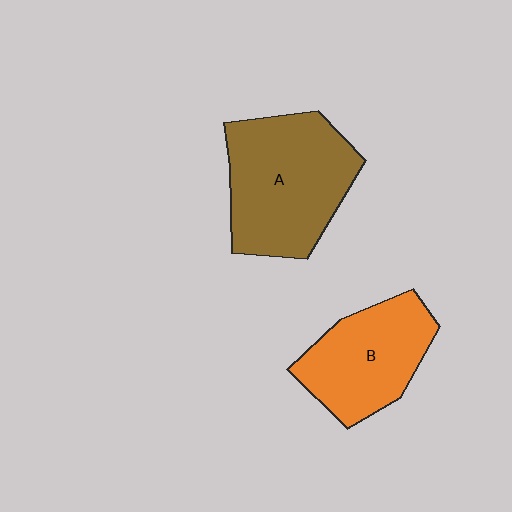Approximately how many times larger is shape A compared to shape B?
Approximately 1.3 times.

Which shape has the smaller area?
Shape B (orange).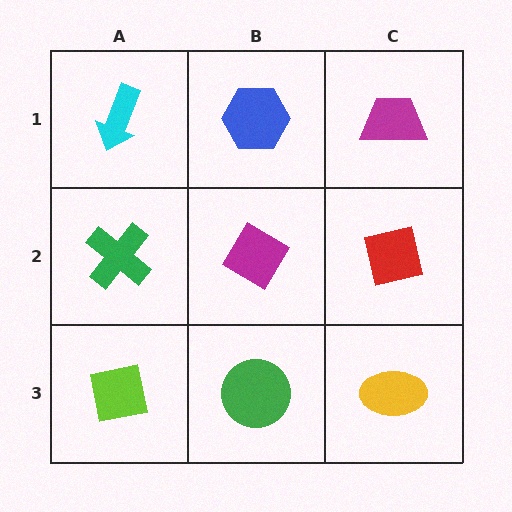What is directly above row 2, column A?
A cyan arrow.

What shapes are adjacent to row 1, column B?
A magenta diamond (row 2, column B), a cyan arrow (row 1, column A), a magenta trapezoid (row 1, column C).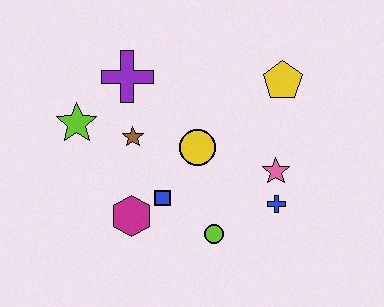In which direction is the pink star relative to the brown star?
The pink star is to the right of the brown star.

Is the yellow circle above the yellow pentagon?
No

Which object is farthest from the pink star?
The lime star is farthest from the pink star.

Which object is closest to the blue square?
The magenta hexagon is closest to the blue square.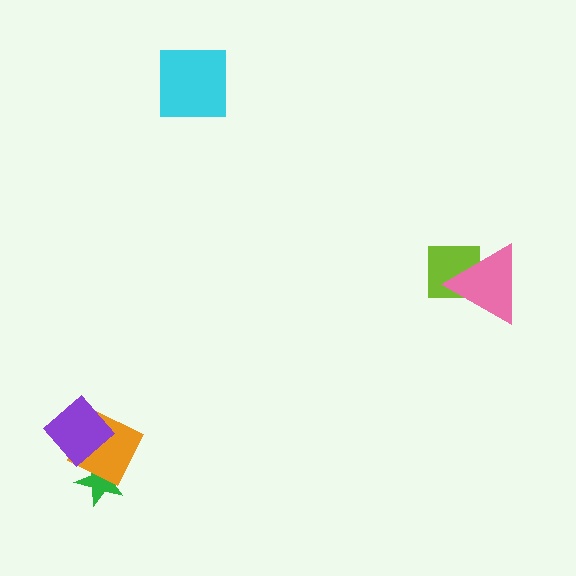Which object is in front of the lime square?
The pink triangle is in front of the lime square.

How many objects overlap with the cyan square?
0 objects overlap with the cyan square.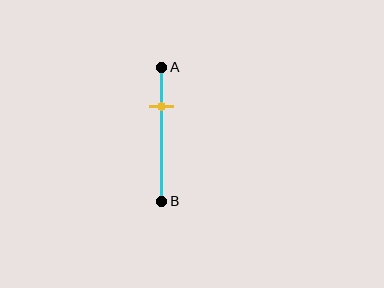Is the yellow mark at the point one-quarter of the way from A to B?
No, the mark is at about 30% from A, not at the 25% one-quarter point.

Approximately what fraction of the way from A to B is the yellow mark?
The yellow mark is approximately 30% of the way from A to B.